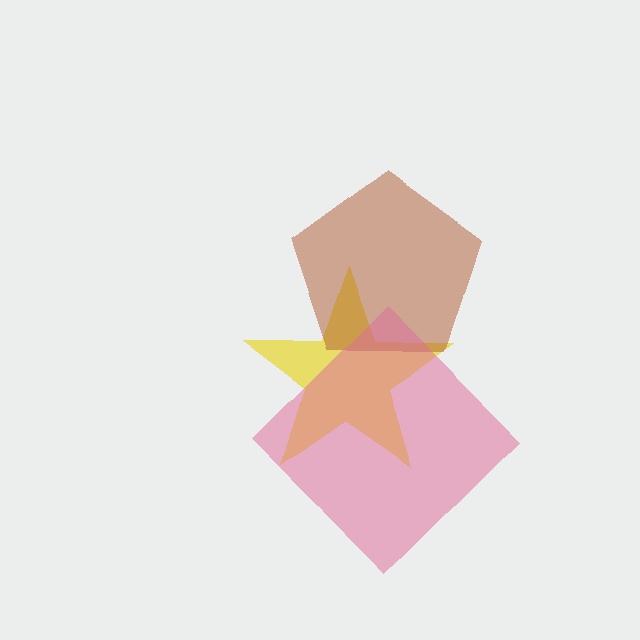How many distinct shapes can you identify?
There are 3 distinct shapes: a yellow star, a brown pentagon, a pink diamond.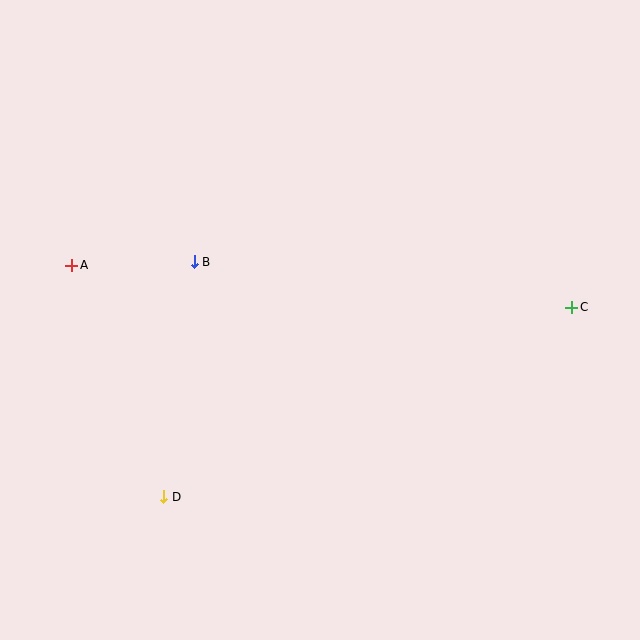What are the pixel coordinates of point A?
Point A is at (72, 265).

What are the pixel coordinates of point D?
Point D is at (164, 497).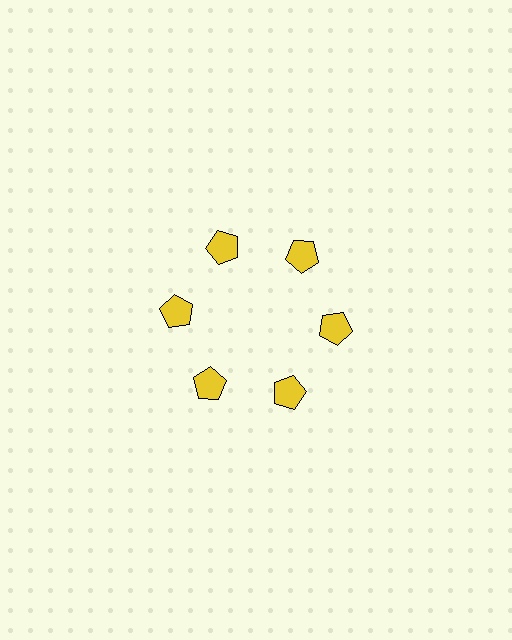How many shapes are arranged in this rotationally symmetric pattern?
There are 6 shapes, arranged in 6 groups of 1.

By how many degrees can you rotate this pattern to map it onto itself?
The pattern maps onto itself every 60 degrees of rotation.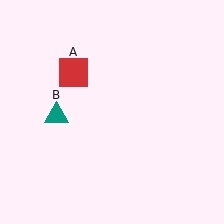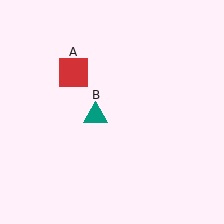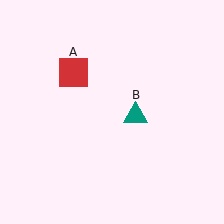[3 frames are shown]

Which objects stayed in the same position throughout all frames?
Red square (object A) remained stationary.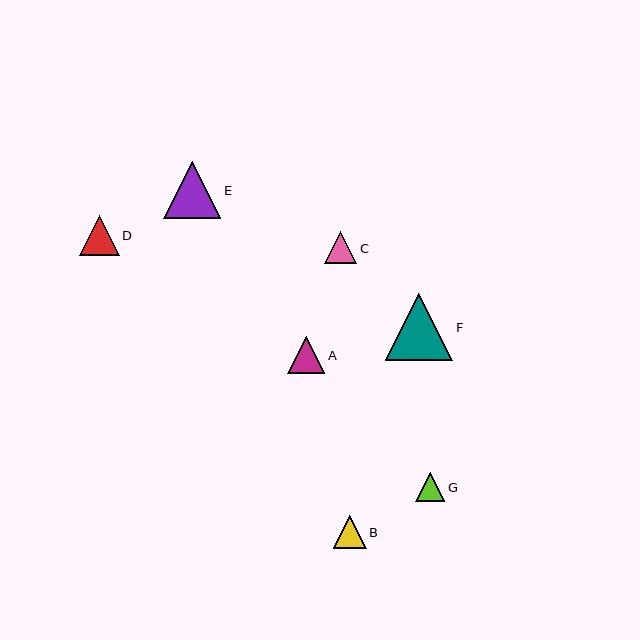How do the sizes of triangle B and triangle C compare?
Triangle B and triangle C are approximately the same size.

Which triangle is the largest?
Triangle F is the largest with a size of approximately 67 pixels.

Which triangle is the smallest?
Triangle G is the smallest with a size of approximately 29 pixels.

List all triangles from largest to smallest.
From largest to smallest: F, E, D, A, B, C, G.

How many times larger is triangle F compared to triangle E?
Triangle F is approximately 1.2 times the size of triangle E.